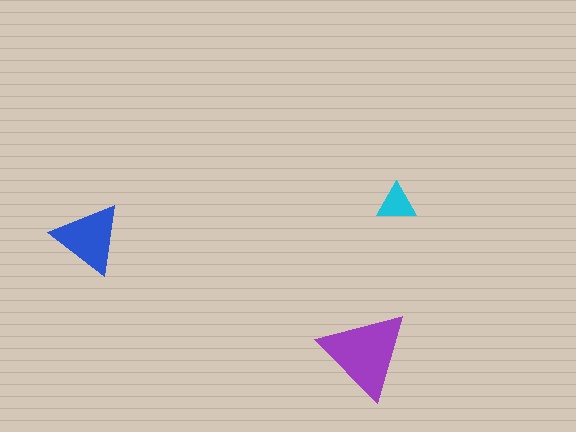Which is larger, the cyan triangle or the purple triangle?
The purple one.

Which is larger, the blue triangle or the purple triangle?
The purple one.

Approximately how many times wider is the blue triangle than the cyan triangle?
About 2 times wider.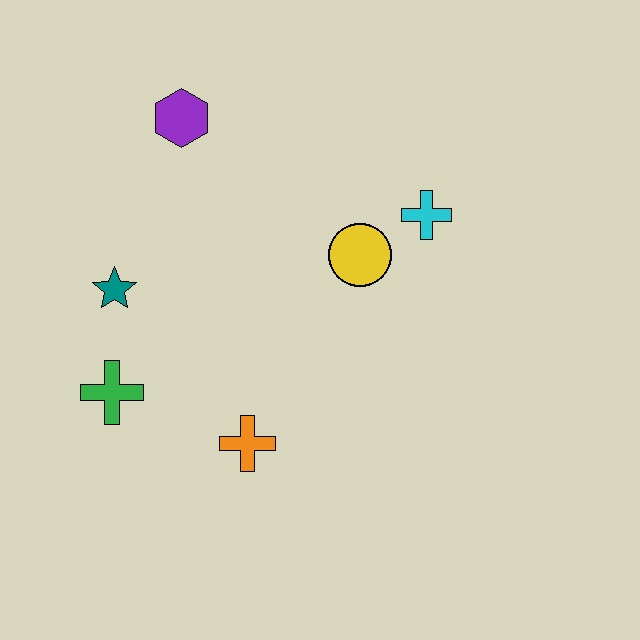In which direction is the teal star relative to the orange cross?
The teal star is above the orange cross.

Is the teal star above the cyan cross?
No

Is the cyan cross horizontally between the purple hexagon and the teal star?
No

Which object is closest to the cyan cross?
The yellow circle is closest to the cyan cross.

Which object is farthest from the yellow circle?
The green cross is farthest from the yellow circle.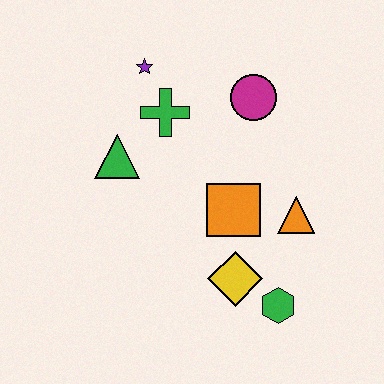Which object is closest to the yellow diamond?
The green hexagon is closest to the yellow diamond.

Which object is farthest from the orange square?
The purple star is farthest from the orange square.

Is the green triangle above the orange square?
Yes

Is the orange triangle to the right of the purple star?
Yes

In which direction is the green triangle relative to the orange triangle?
The green triangle is to the left of the orange triangle.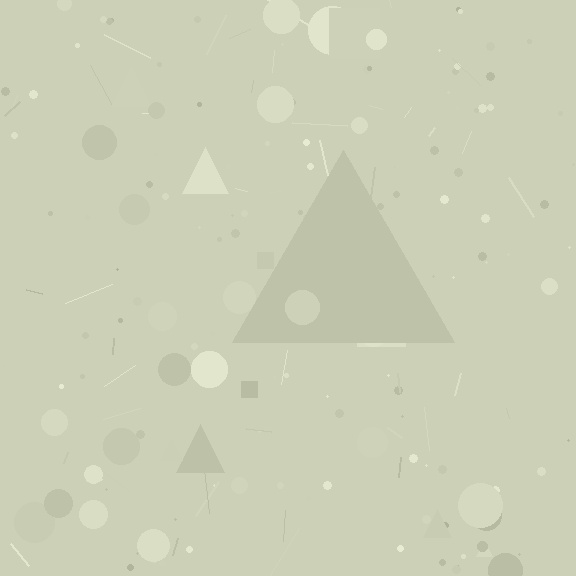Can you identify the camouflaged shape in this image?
The camouflaged shape is a triangle.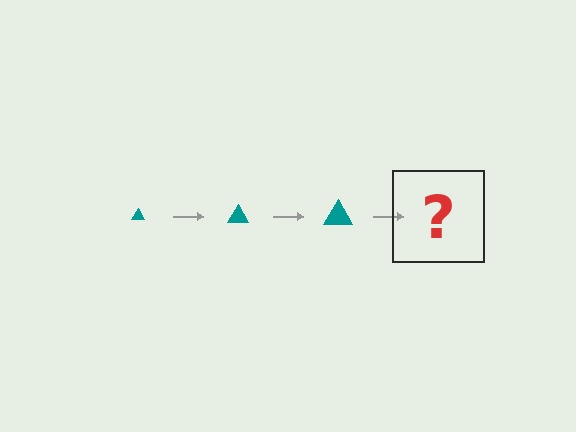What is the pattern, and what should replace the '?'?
The pattern is that the triangle gets progressively larger each step. The '?' should be a teal triangle, larger than the previous one.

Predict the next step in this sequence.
The next step is a teal triangle, larger than the previous one.